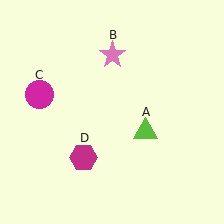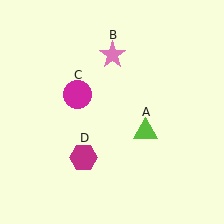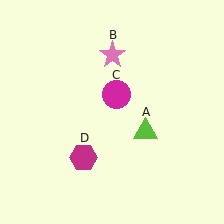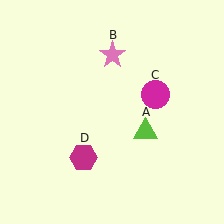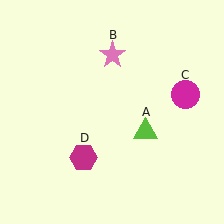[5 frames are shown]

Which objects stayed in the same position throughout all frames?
Lime triangle (object A) and pink star (object B) and magenta hexagon (object D) remained stationary.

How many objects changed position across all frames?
1 object changed position: magenta circle (object C).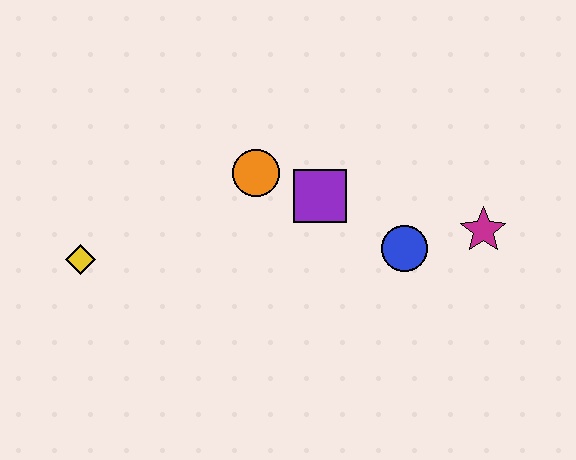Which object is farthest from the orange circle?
The magenta star is farthest from the orange circle.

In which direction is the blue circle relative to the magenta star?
The blue circle is to the left of the magenta star.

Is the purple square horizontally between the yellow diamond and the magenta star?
Yes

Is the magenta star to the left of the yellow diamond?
No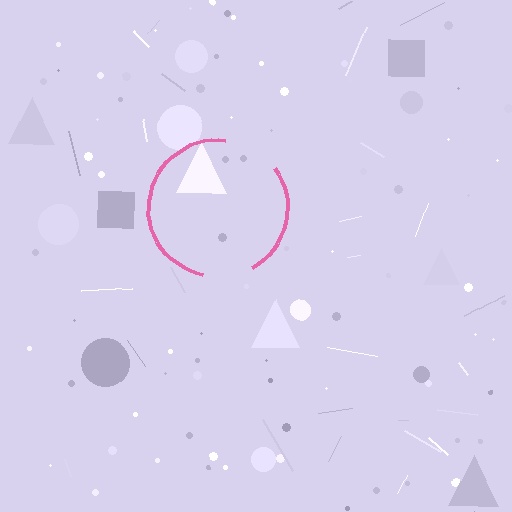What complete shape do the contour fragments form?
The contour fragments form a circle.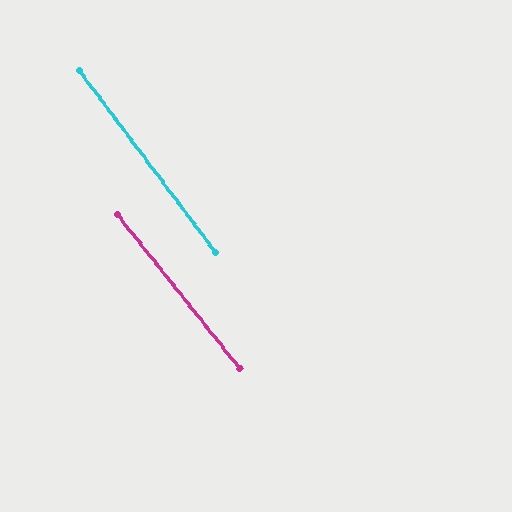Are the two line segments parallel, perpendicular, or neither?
Parallel — their directions differ by only 1.7°.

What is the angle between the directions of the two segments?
Approximately 2 degrees.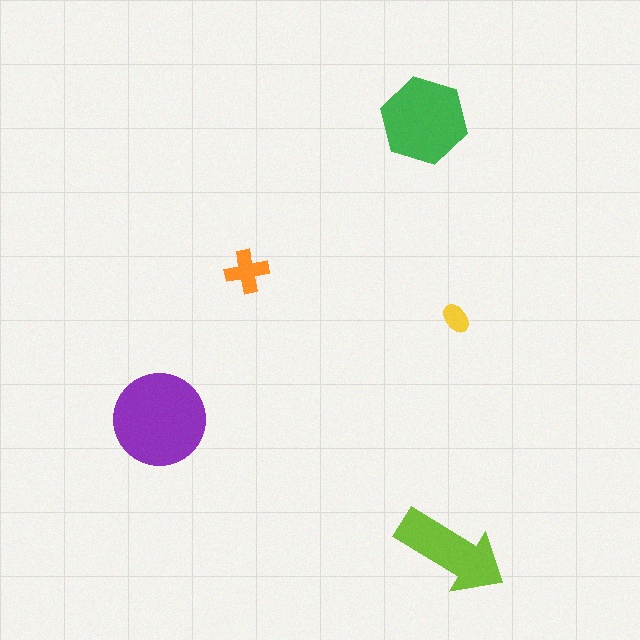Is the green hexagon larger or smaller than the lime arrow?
Larger.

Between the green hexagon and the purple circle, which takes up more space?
The purple circle.